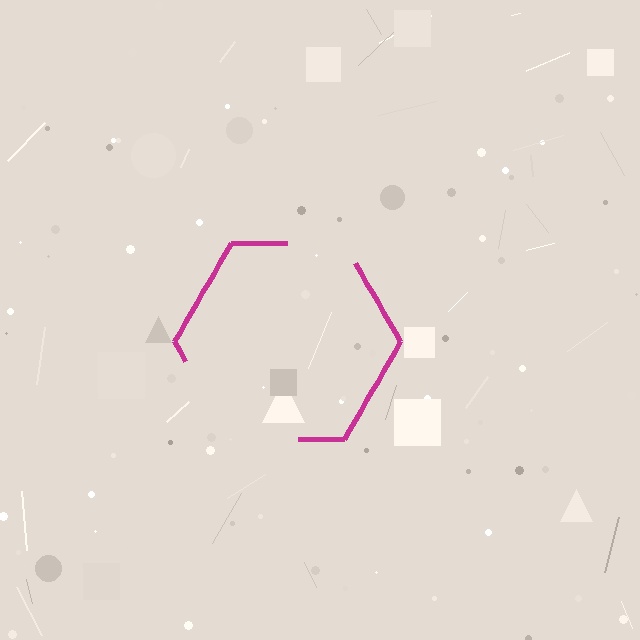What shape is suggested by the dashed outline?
The dashed outline suggests a hexagon.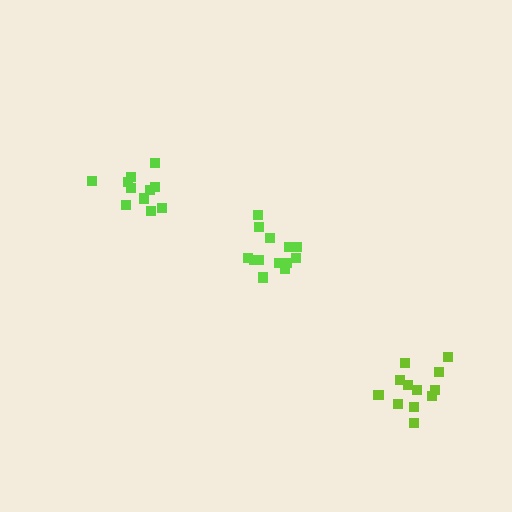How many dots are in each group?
Group 1: 11 dots, Group 2: 13 dots, Group 3: 12 dots (36 total).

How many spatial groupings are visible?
There are 3 spatial groupings.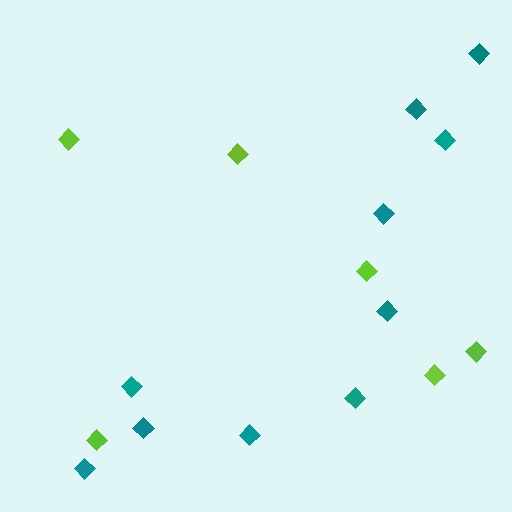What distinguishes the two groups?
There are 2 groups: one group of teal diamonds (10) and one group of lime diamonds (6).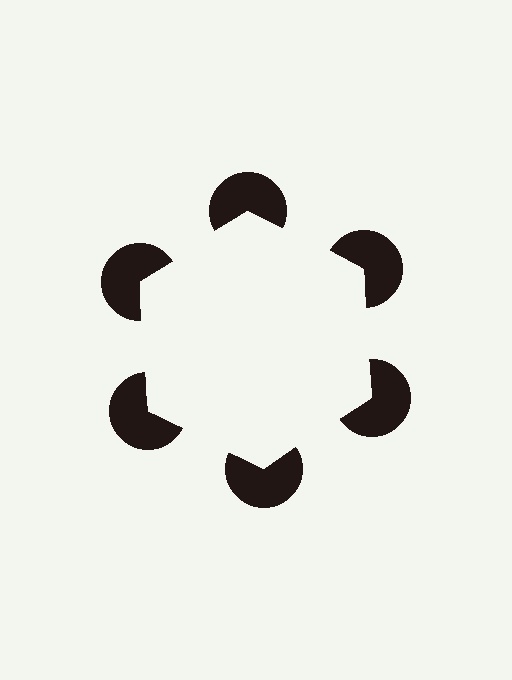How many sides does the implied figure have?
6 sides.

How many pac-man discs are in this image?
There are 6 — one at each vertex of the illusory hexagon.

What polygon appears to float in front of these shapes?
An illusory hexagon — its edges are inferred from the aligned wedge cuts in the pac-man discs, not physically drawn.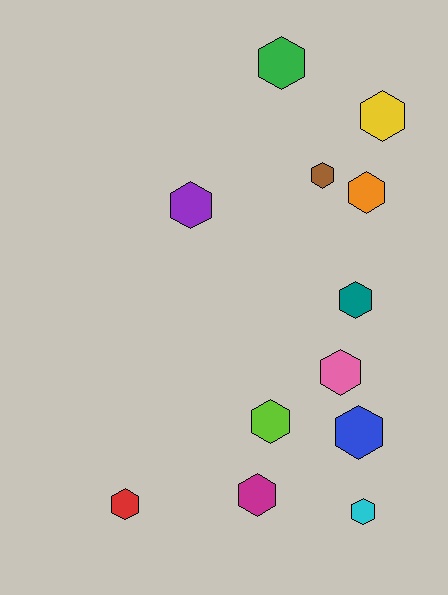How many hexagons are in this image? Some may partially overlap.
There are 12 hexagons.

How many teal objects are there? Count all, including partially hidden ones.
There is 1 teal object.